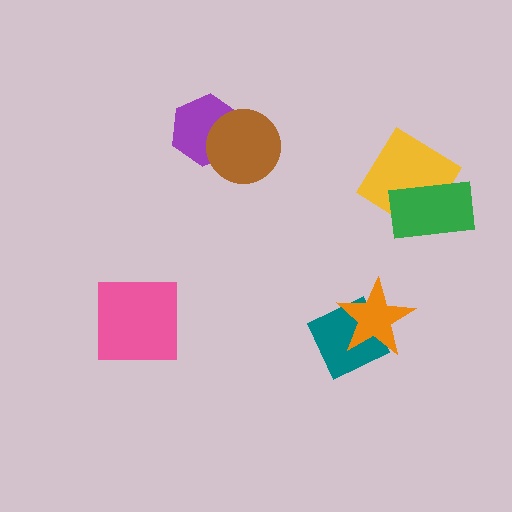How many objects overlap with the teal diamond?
1 object overlaps with the teal diamond.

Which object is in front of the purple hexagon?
The brown circle is in front of the purple hexagon.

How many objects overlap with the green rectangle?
1 object overlaps with the green rectangle.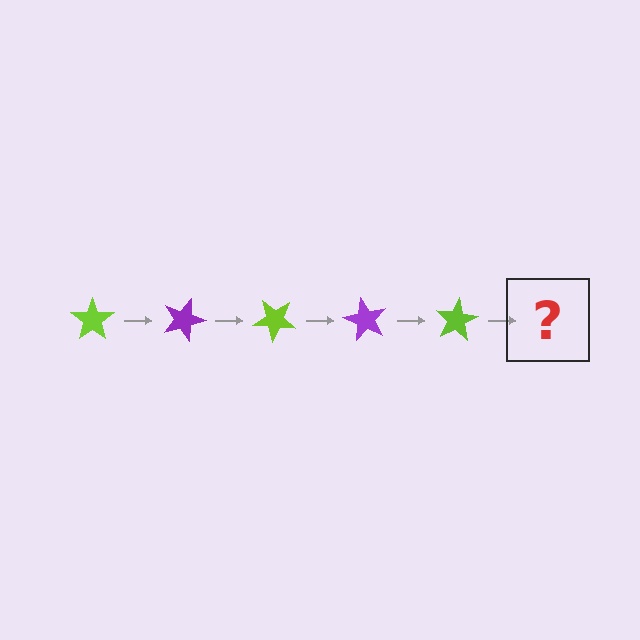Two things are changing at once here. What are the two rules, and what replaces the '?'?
The two rules are that it rotates 20 degrees each step and the color cycles through lime and purple. The '?' should be a purple star, rotated 100 degrees from the start.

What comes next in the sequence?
The next element should be a purple star, rotated 100 degrees from the start.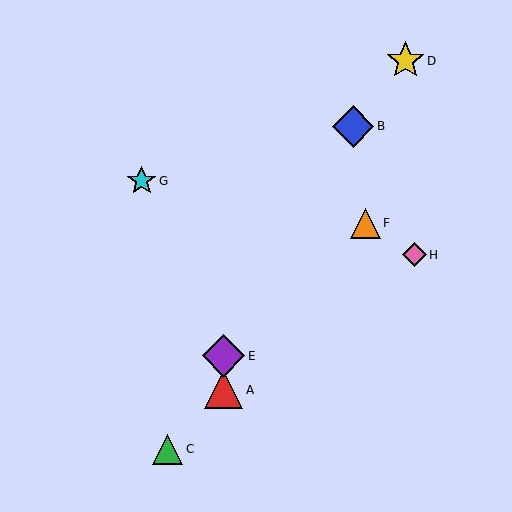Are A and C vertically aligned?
No, A is at x≈224 and C is at x≈168.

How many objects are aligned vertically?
2 objects (A, E) are aligned vertically.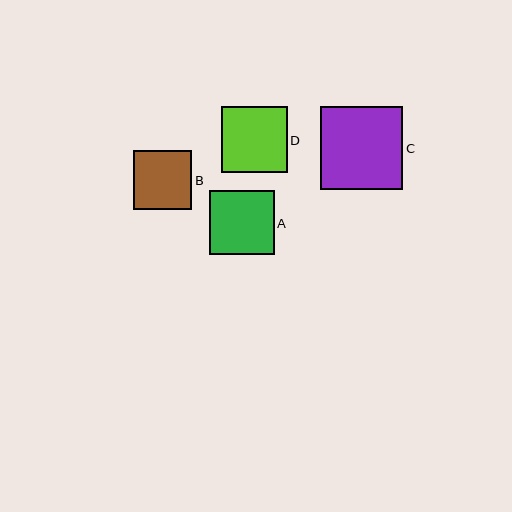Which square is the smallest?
Square B is the smallest with a size of approximately 58 pixels.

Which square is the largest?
Square C is the largest with a size of approximately 83 pixels.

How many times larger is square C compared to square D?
Square C is approximately 1.2 times the size of square D.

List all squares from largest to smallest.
From largest to smallest: C, D, A, B.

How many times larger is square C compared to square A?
Square C is approximately 1.3 times the size of square A.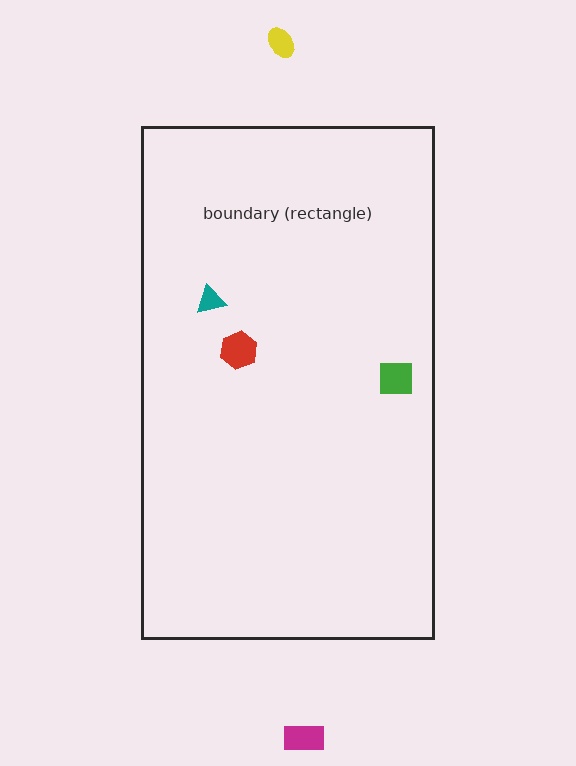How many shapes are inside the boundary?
3 inside, 2 outside.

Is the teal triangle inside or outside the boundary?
Inside.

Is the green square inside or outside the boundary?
Inside.